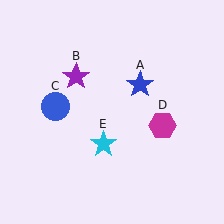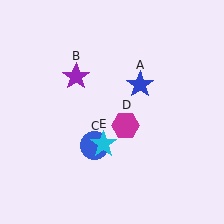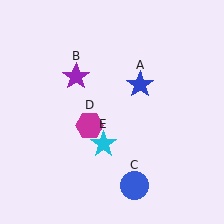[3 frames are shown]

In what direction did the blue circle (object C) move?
The blue circle (object C) moved down and to the right.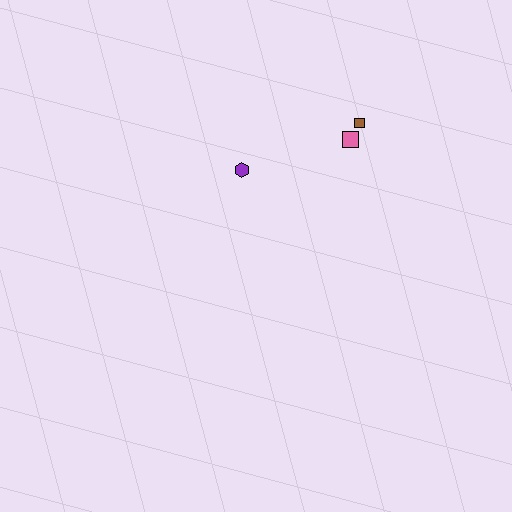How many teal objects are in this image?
There are no teal objects.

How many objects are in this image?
There are 3 objects.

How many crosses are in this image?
There are no crosses.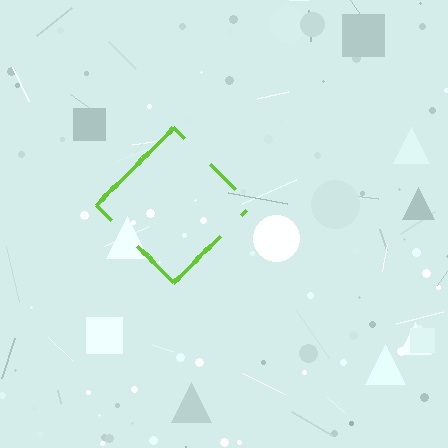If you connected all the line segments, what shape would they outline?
They would outline a diamond.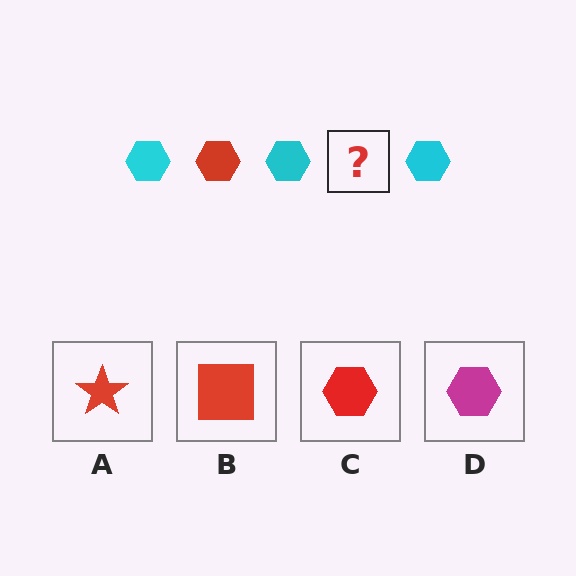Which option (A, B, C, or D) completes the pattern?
C.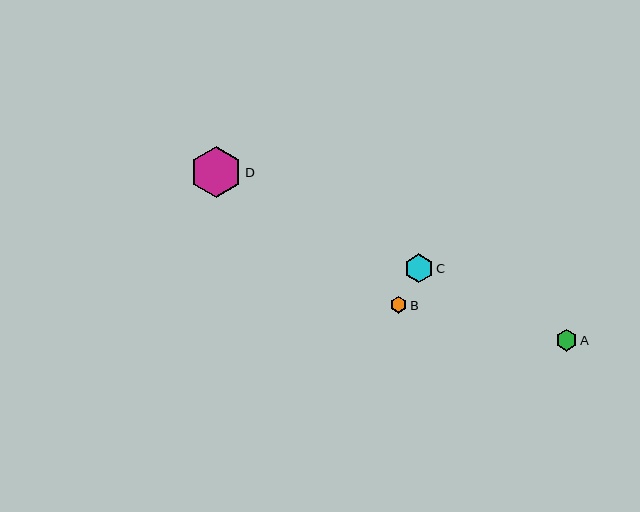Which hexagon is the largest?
Hexagon D is the largest with a size of approximately 51 pixels.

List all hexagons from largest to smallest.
From largest to smallest: D, C, A, B.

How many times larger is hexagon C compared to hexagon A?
Hexagon C is approximately 1.3 times the size of hexagon A.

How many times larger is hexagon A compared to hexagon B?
Hexagon A is approximately 1.3 times the size of hexagon B.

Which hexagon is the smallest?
Hexagon B is the smallest with a size of approximately 17 pixels.